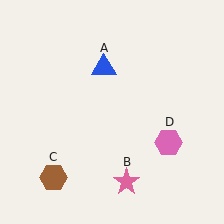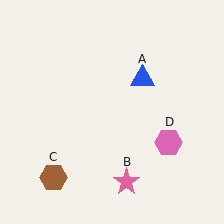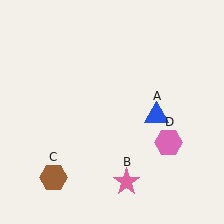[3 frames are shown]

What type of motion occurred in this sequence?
The blue triangle (object A) rotated clockwise around the center of the scene.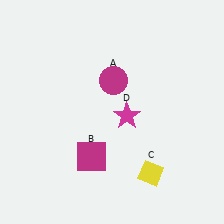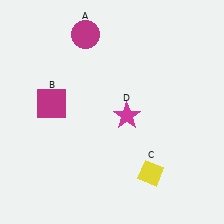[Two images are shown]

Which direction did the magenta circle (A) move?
The magenta circle (A) moved up.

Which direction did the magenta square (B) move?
The magenta square (B) moved up.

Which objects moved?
The objects that moved are: the magenta circle (A), the magenta square (B).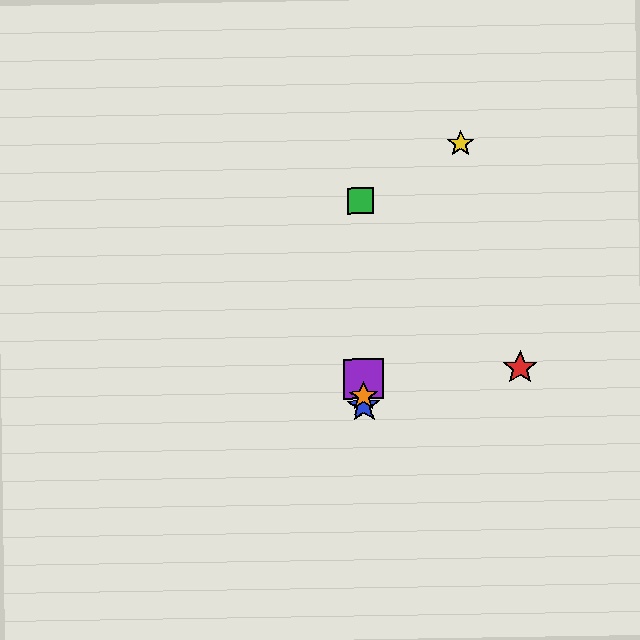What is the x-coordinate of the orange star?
The orange star is at x≈364.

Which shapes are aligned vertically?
The blue star, the green square, the purple square, the orange star are aligned vertically.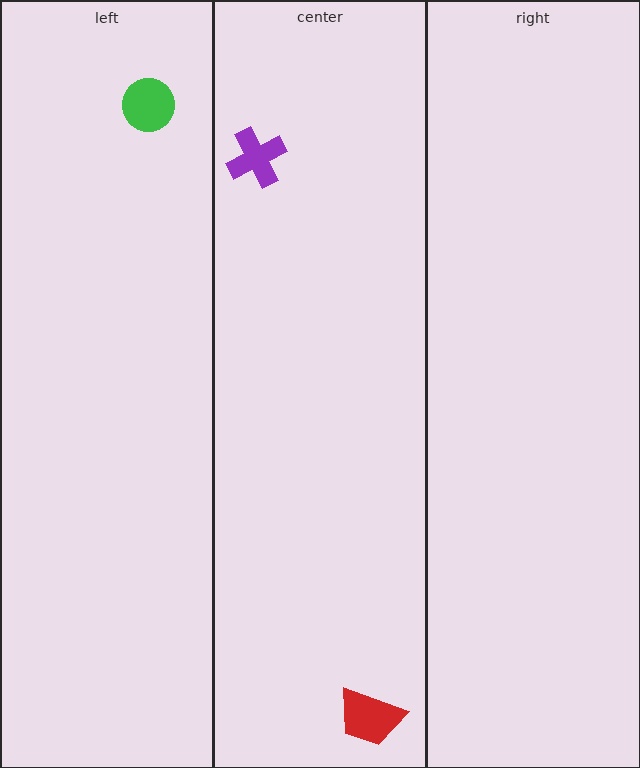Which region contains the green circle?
The left region.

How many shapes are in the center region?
2.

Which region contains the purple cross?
The center region.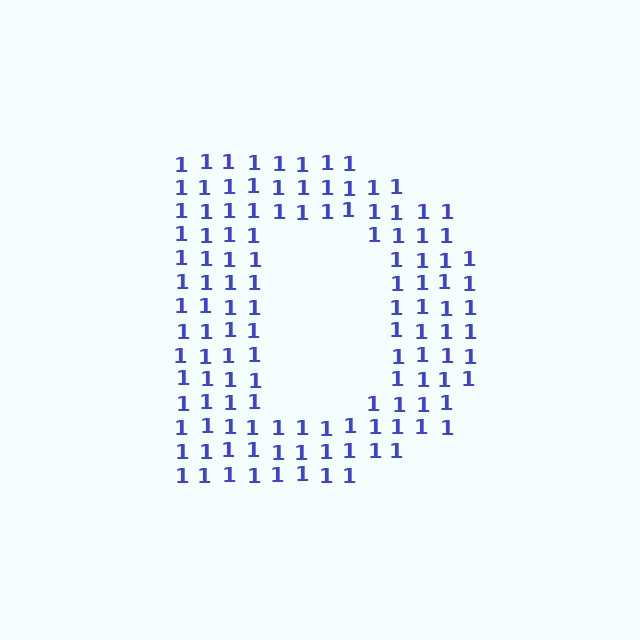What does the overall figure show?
The overall figure shows the letter D.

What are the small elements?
The small elements are digit 1's.